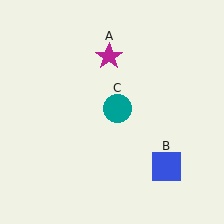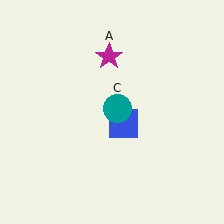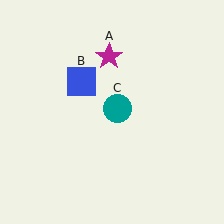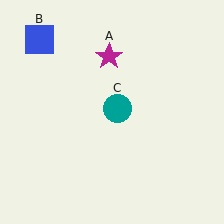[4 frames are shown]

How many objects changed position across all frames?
1 object changed position: blue square (object B).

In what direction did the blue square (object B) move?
The blue square (object B) moved up and to the left.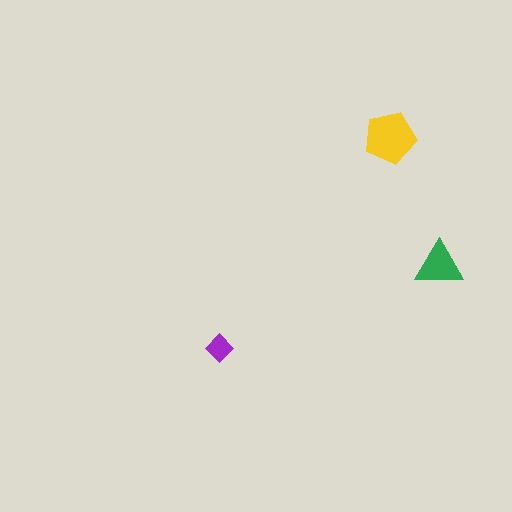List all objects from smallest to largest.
The purple diamond, the green triangle, the yellow pentagon.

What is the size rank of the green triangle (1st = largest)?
2nd.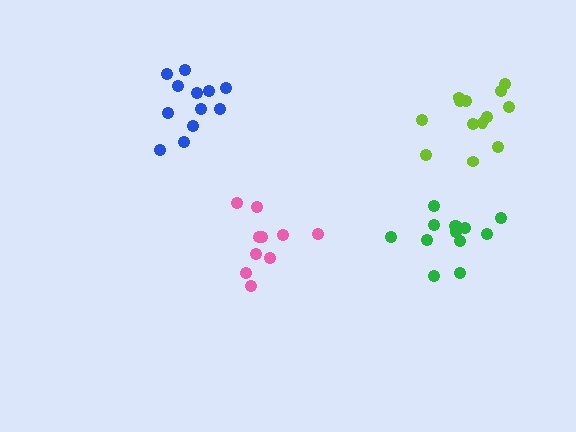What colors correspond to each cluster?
The clusters are colored: lime, pink, green, blue.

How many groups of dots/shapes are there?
There are 4 groups.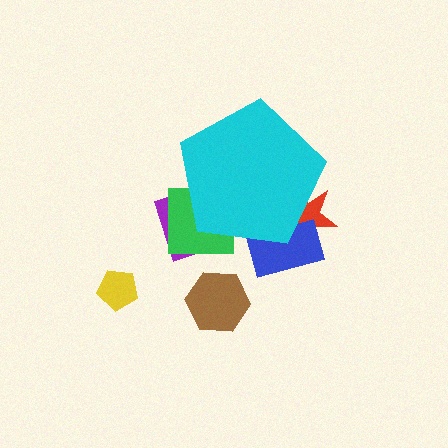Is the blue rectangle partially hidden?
Yes, the blue rectangle is partially hidden behind the cyan pentagon.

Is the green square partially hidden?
Yes, the green square is partially hidden behind the cyan pentagon.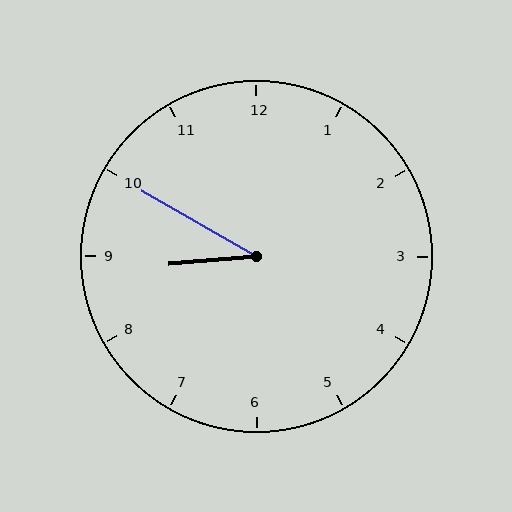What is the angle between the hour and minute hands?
Approximately 35 degrees.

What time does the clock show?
8:50.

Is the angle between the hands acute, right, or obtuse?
It is acute.